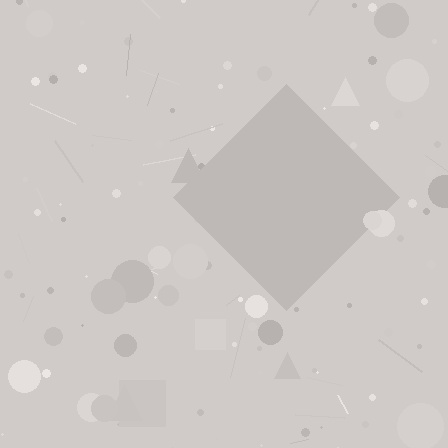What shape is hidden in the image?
A diamond is hidden in the image.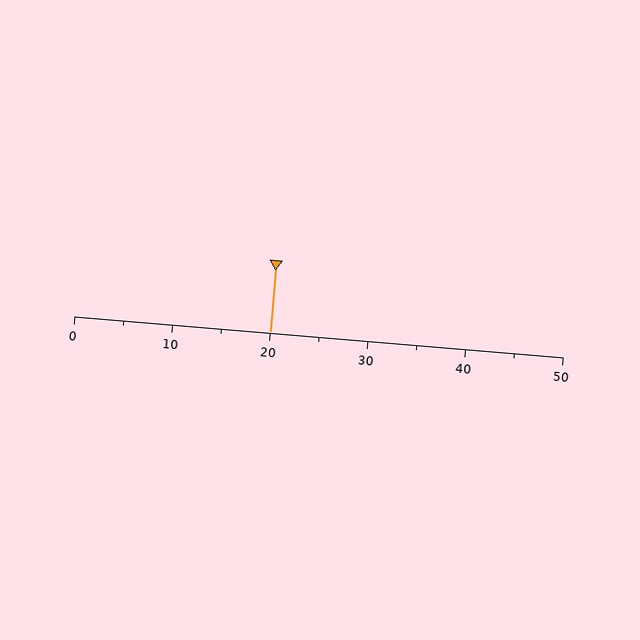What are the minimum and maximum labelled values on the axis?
The axis runs from 0 to 50.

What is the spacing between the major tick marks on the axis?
The major ticks are spaced 10 apart.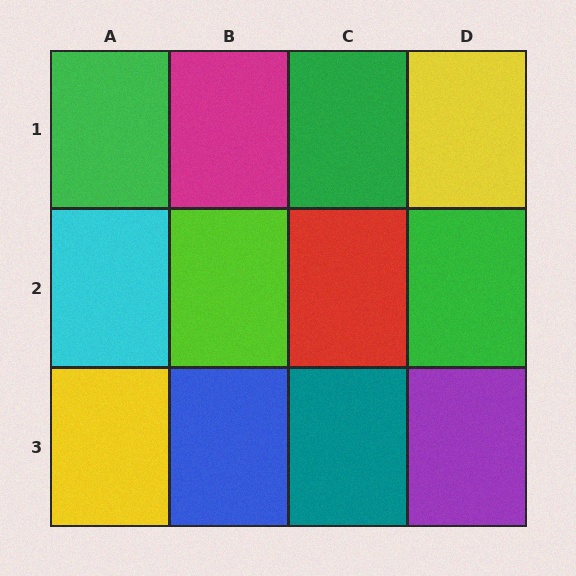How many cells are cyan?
1 cell is cyan.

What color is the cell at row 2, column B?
Lime.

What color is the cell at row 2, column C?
Red.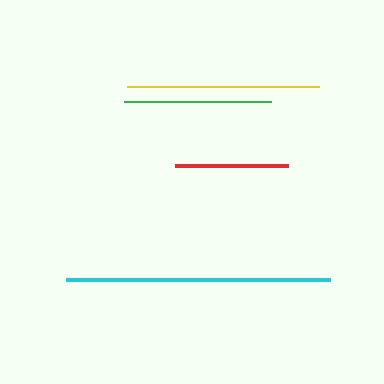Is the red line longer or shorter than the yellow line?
The yellow line is longer than the red line.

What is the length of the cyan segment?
The cyan segment is approximately 264 pixels long.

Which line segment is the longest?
The cyan line is the longest at approximately 264 pixels.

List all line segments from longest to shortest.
From longest to shortest: cyan, yellow, green, red.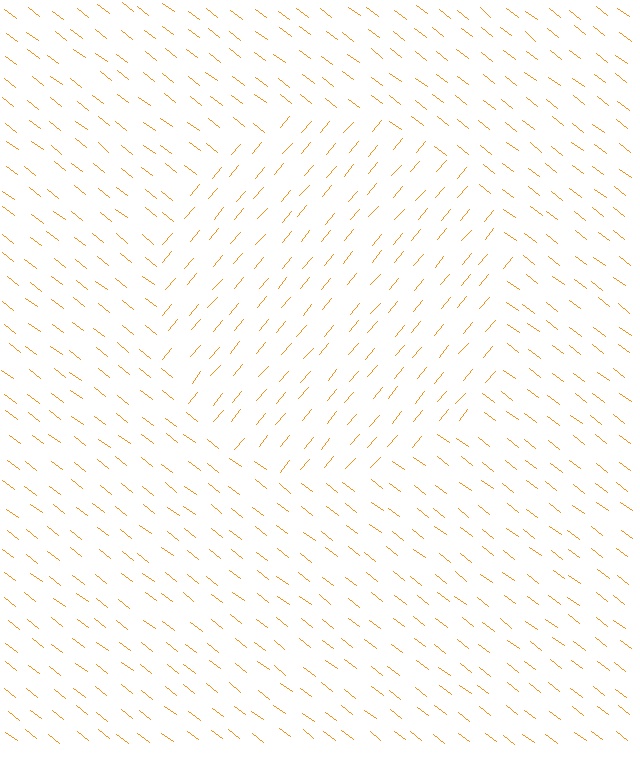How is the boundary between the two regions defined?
The boundary is defined purely by a change in line orientation (approximately 87 degrees difference). All lines are the same color and thickness.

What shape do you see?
I see a circle.